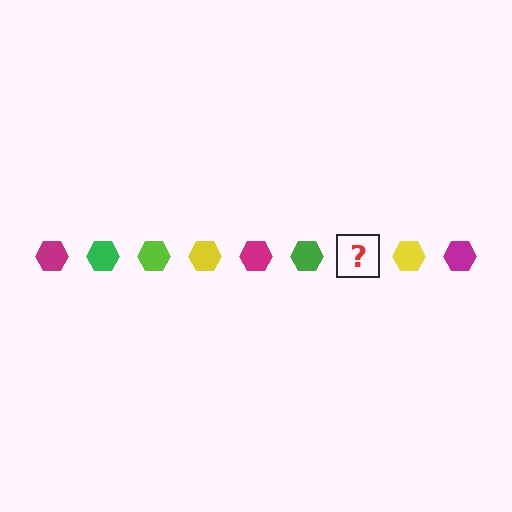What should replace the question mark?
The question mark should be replaced with a lime hexagon.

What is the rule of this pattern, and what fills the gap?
The rule is that the pattern cycles through magenta, green, lime, yellow hexagons. The gap should be filled with a lime hexagon.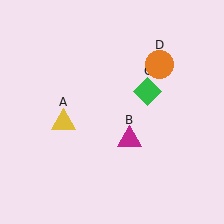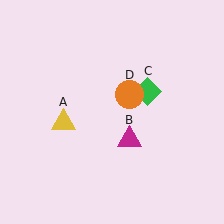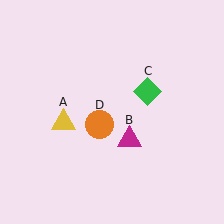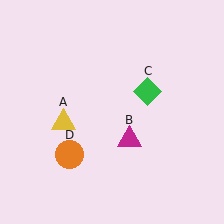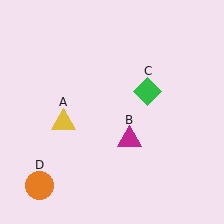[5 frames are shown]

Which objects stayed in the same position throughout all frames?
Yellow triangle (object A) and magenta triangle (object B) and green diamond (object C) remained stationary.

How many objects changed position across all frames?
1 object changed position: orange circle (object D).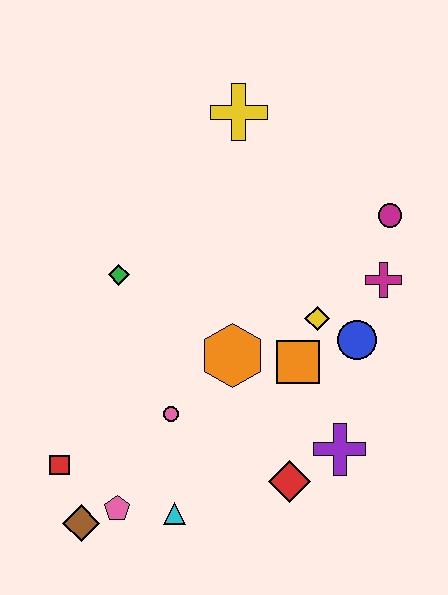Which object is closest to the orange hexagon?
The orange square is closest to the orange hexagon.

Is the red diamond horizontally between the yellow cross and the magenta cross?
Yes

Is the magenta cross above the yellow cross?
No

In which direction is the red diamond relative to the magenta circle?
The red diamond is below the magenta circle.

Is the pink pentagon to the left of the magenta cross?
Yes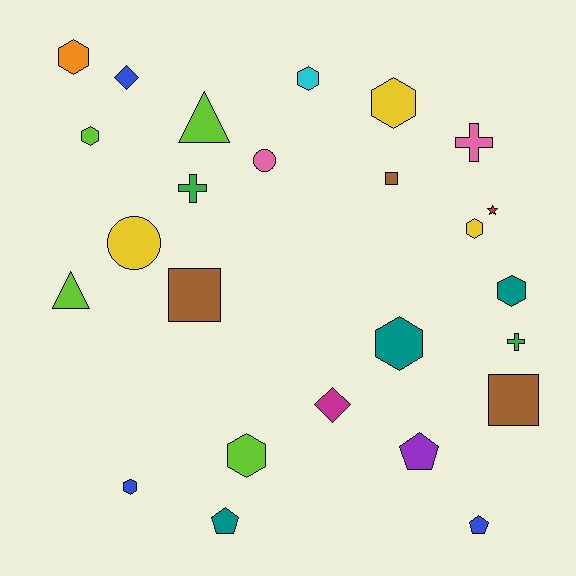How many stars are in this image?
There is 1 star.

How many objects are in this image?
There are 25 objects.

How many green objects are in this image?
There are 2 green objects.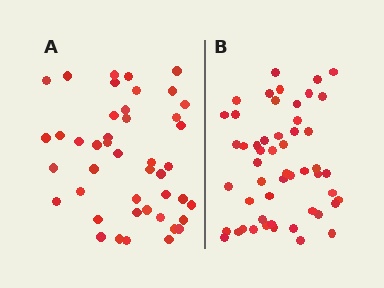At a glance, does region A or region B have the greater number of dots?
Region B (the right region) has more dots.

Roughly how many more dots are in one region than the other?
Region B has roughly 8 or so more dots than region A.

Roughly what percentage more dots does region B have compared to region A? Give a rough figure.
About 20% more.